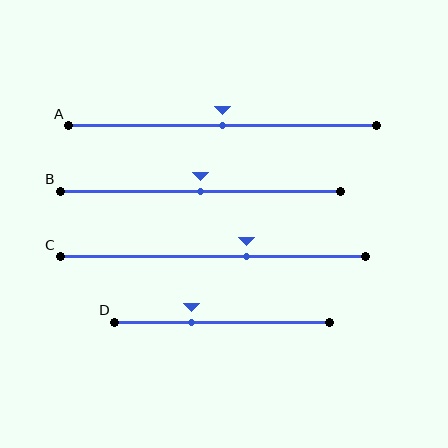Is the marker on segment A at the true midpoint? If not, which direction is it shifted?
Yes, the marker on segment A is at the true midpoint.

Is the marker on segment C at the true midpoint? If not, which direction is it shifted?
No, the marker on segment C is shifted to the right by about 11% of the segment length.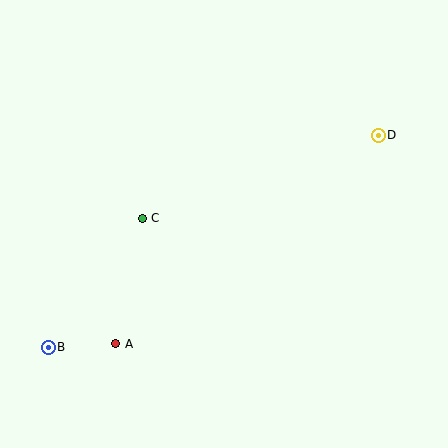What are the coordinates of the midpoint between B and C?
The midpoint between B and C is at (95, 283).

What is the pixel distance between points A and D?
The distance between A and D is 335 pixels.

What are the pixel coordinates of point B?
Point B is at (48, 347).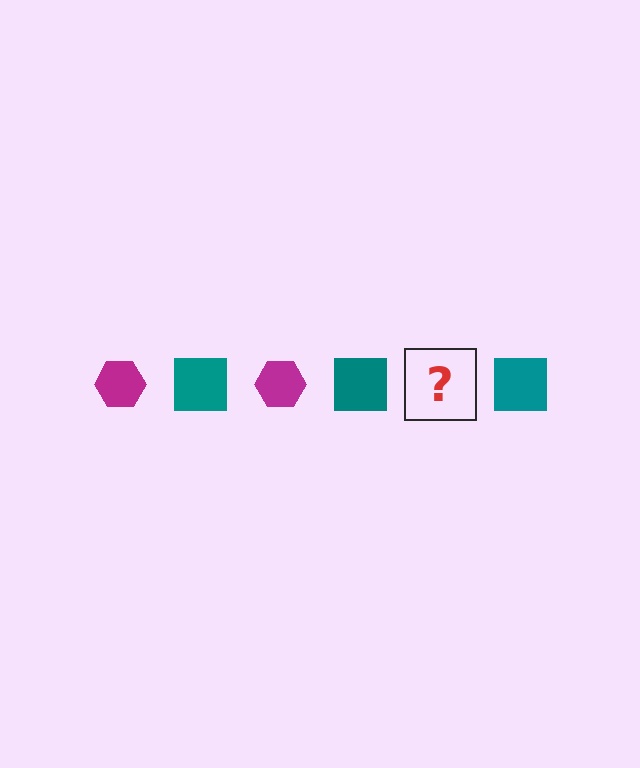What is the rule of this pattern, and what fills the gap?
The rule is that the pattern alternates between magenta hexagon and teal square. The gap should be filled with a magenta hexagon.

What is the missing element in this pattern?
The missing element is a magenta hexagon.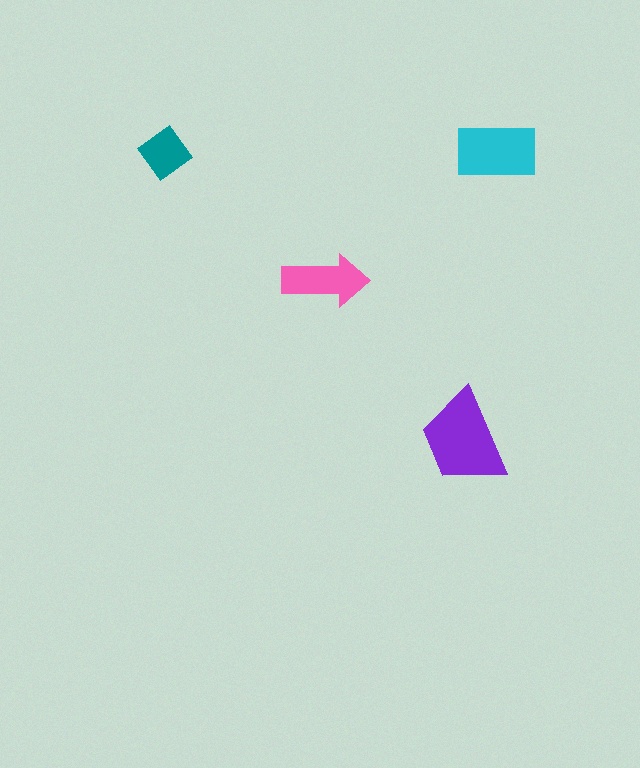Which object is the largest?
The purple trapezoid.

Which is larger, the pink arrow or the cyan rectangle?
The cyan rectangle.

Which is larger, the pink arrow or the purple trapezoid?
The purple trapezoid.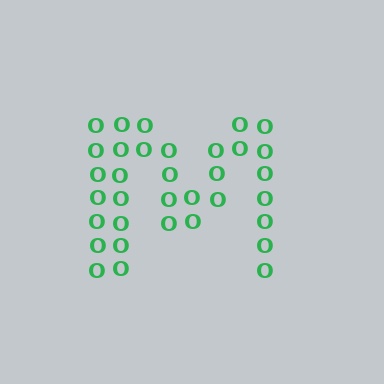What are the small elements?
The small elements are letter O's.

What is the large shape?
The large shape is the letter M.